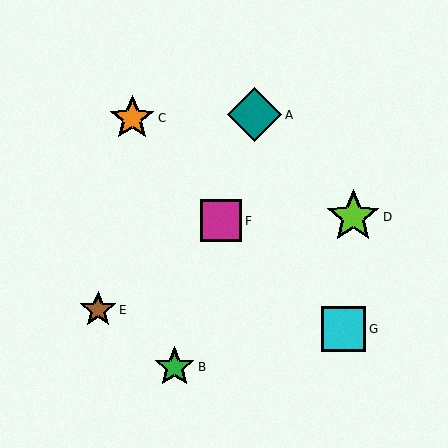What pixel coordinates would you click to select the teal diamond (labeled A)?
Click at (255, 115) to select the teal diamond A.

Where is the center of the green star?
The center of the green star is at (174, 367).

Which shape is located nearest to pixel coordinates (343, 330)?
The cyan square (labeled G) at (344, 329) is nearest to that location.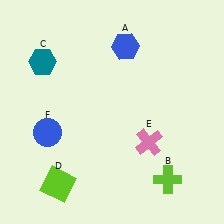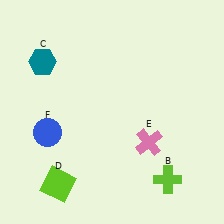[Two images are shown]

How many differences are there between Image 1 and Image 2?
There is 1 difference between the two images.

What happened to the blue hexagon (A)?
The blue hexagon (A) was removed in Image 2. It was in the top-right area of Image 1.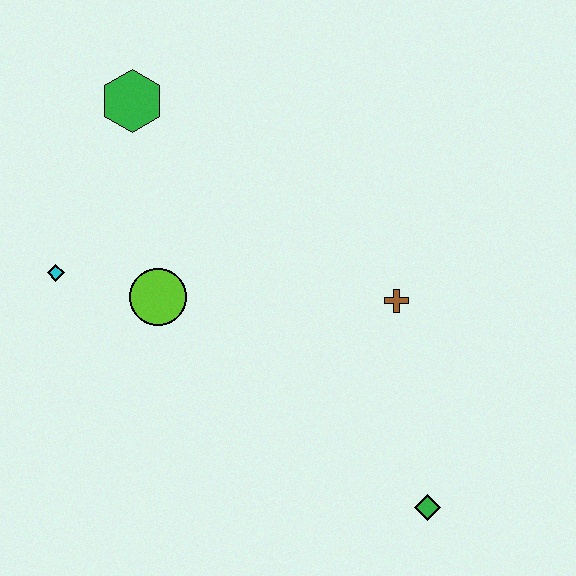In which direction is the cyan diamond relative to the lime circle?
The cyan diamond is to the left of the lime circle.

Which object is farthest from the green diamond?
The green hexagon is farthest from the green diamond.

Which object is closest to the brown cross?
The green diamond is closest to the brown cross.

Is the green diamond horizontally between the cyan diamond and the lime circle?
No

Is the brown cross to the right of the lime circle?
Yes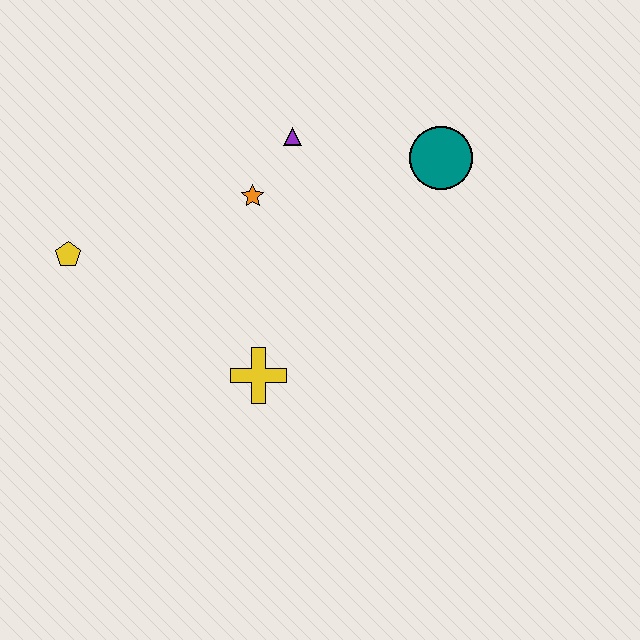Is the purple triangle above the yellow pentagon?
Yes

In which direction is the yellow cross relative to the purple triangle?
The yellow cross is below the purple triangle.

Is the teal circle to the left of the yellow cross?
No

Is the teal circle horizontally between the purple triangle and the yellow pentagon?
No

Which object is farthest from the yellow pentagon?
The teal circle is farthest from the yellow pentagon.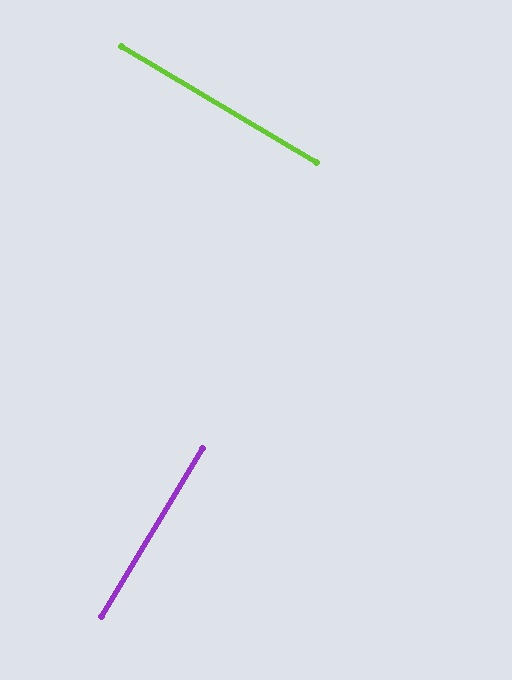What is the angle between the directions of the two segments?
Approximately 90 degrees.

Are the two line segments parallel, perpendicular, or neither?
Perpendicular — they meet at approximately 90°.